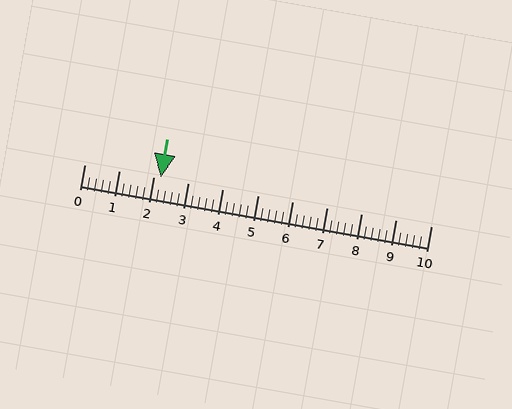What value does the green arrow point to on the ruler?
The green arrow points to approximately 2.2.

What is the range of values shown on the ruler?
The ruler shows values from 0 to 10.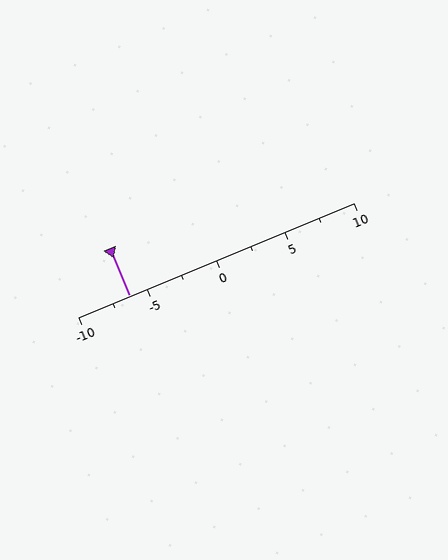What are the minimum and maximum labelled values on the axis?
The axis runs from -10 to 10.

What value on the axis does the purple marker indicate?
The marker indicates approximately -6.2.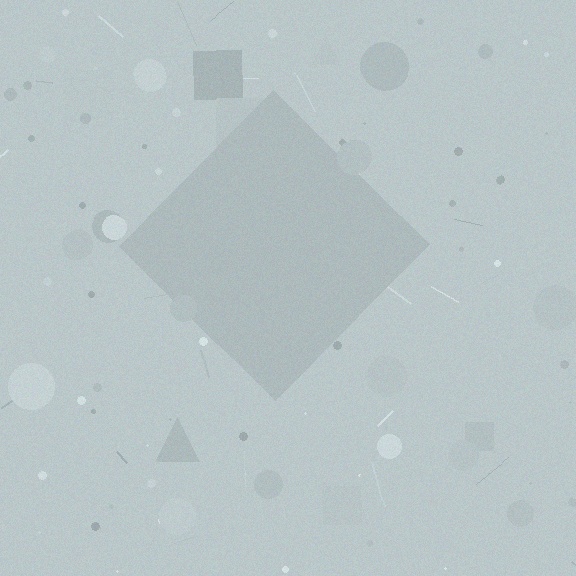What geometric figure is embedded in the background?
A diamond is embedded in the background.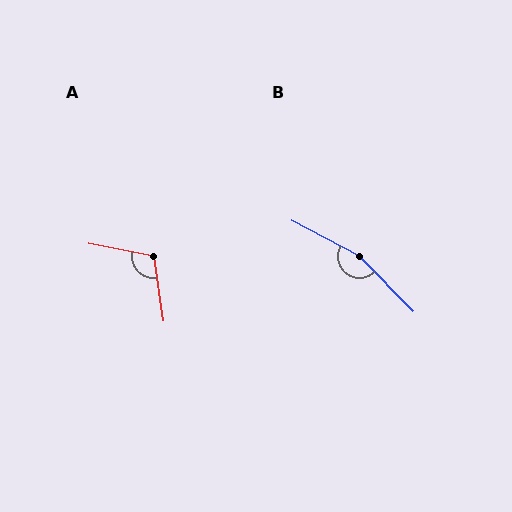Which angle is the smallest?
A, at approximately 109 degrees.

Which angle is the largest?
B, at approximately 163 degrees.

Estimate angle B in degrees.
Approximately 163 degrees.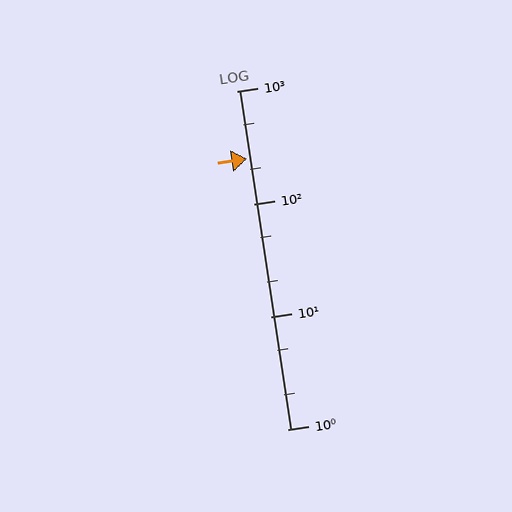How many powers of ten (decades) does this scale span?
The scale spans 3 decades, from 1 to 1000.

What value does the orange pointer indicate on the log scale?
The pointer indicates approximately 250.